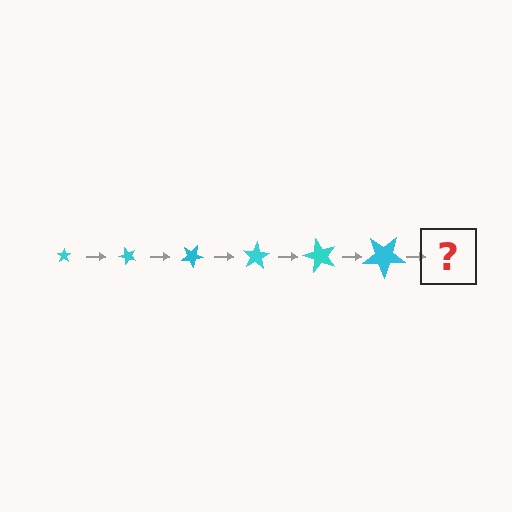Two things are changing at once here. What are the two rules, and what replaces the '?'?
The two rules are that the star grows larger each step and it rotates 50 degrees each step. The '?' should be a star, larger than the previous one and rotated 300 degrees from the start.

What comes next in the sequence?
The next element should be a star, larger than the previous one and rotated 300 degrees from the start.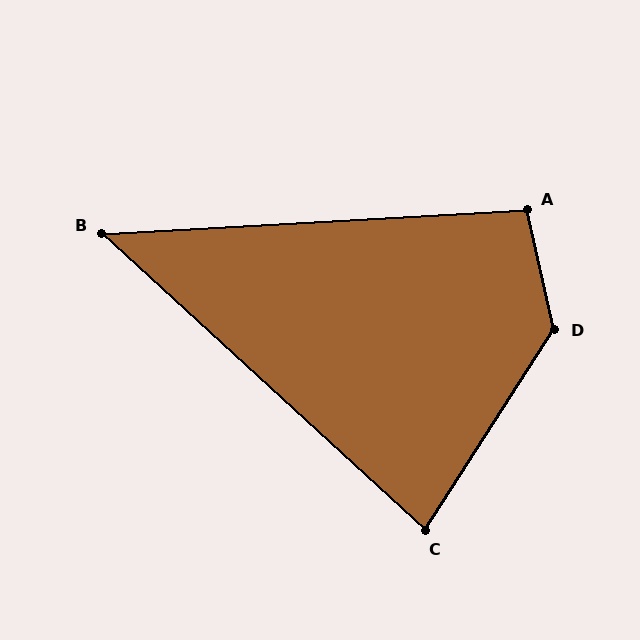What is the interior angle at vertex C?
Approximately 80 degrees (acute).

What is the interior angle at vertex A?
Approximately 100 degrees (obtuse).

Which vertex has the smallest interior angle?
B, at approximately 46 degrees.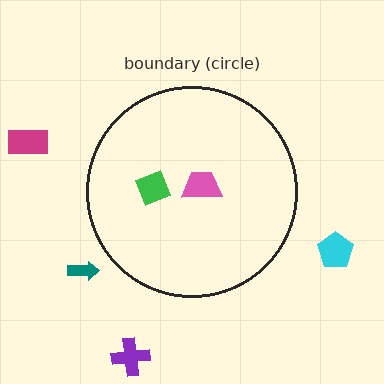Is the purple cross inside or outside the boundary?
Outside.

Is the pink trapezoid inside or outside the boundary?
Inside.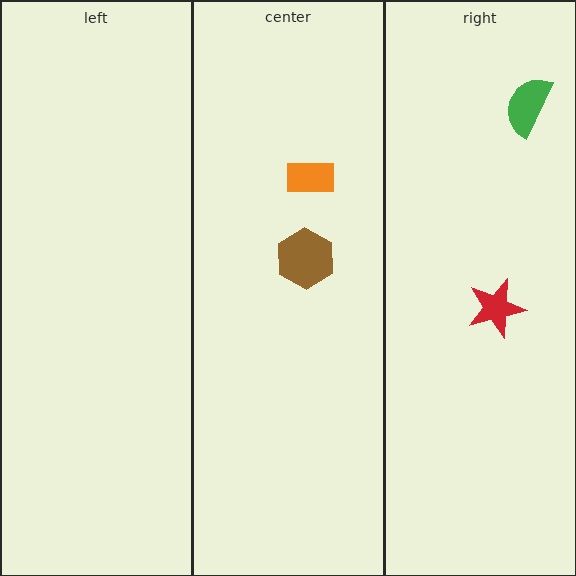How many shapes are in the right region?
2.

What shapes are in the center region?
The orange rectangle, the brown hexagon.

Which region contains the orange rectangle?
The center region.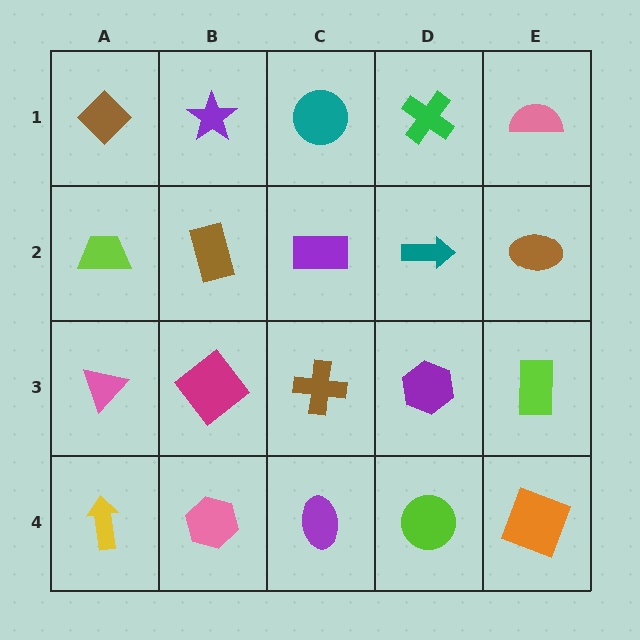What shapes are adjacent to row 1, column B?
A brown rectangle (row 2, column B), a brown diamond (row 1, column A), a teal circle (row 1, column C).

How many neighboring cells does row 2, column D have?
4.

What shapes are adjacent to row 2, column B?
A purple star (row 1, column B), a magenta diamond (row 3, column B), a lime trapezoid (row 2, column A), a purple rectangle (row 2, column C).